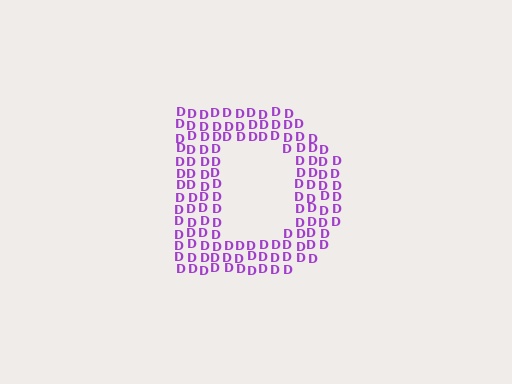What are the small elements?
The small elements are letter D's.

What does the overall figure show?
The overall figure shows the letter D.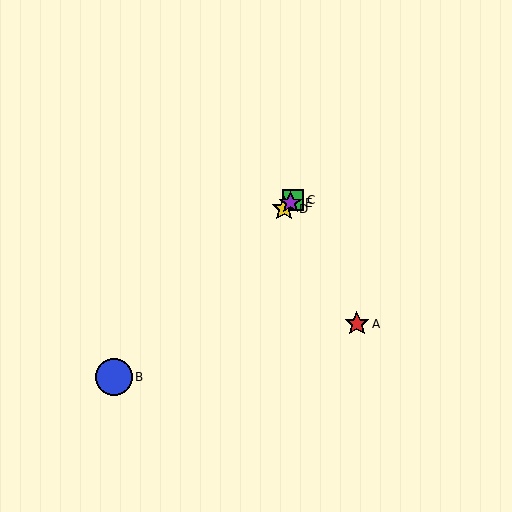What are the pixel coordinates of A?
Object A is at (357, 324).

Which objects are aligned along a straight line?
Objects B, C, D, E are aligned along a straight line.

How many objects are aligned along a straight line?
4 objects (B, C, D, E) are aligned along a straight line.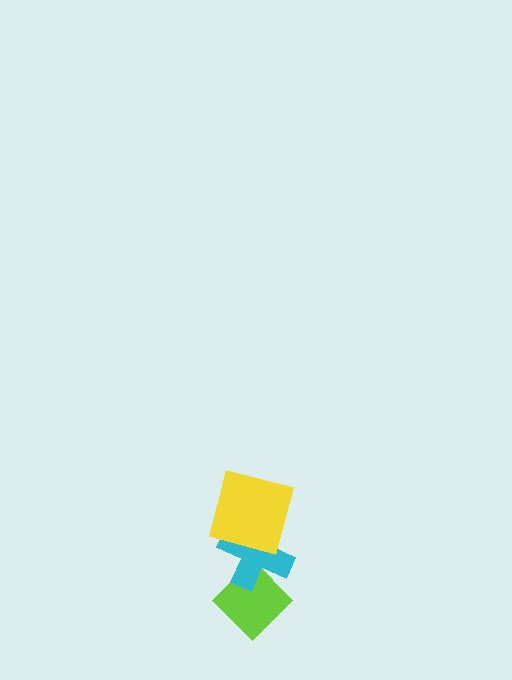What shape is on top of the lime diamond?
The cyan cross is on top of the lime diamond.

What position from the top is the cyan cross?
The cyan cross is 2nd from the top.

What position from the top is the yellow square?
The yellow square is 1st from the top.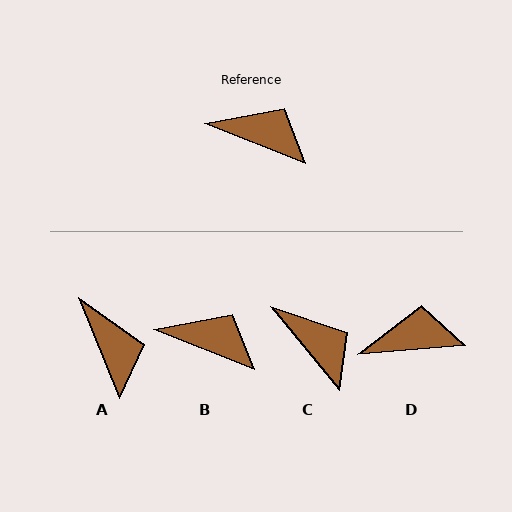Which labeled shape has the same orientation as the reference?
B.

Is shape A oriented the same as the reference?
No, it is off by about 46 degrees.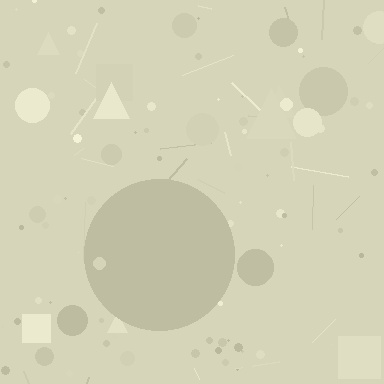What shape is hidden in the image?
A circle is hidden in the image.